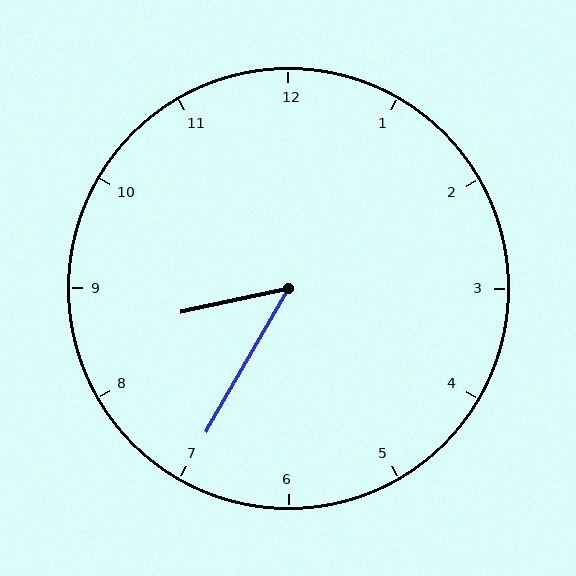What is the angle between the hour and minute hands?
Approximately 48 degrees.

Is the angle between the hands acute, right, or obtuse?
It is acute.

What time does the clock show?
8:35.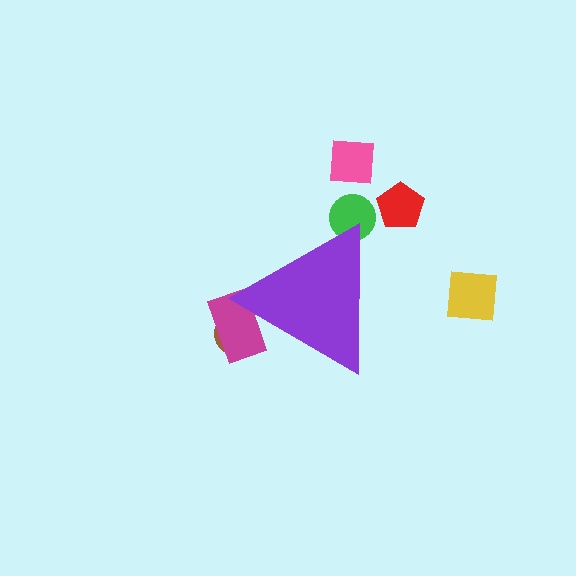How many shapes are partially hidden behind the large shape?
3 shapes are partially hidden.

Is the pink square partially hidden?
No, the pink square is fully visible.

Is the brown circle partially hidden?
Yes, the brown circle is partially hidden behind the purple triangle.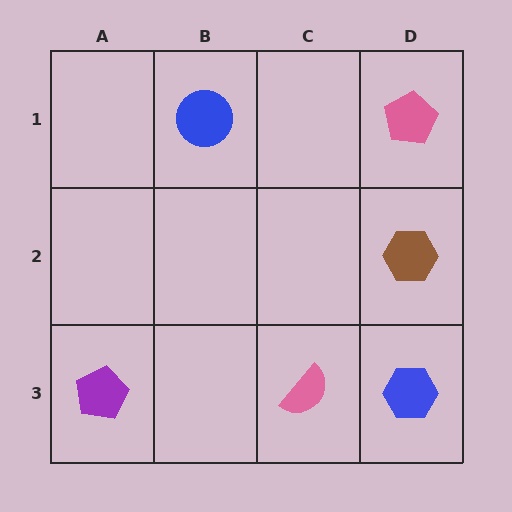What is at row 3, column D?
A blue hexagon.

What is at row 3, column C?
A pink semicircle.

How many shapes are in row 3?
3 shapes.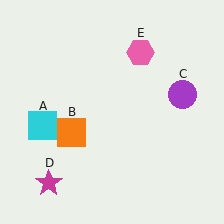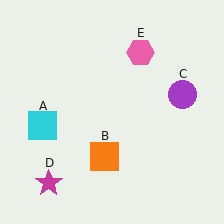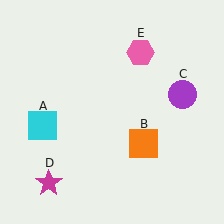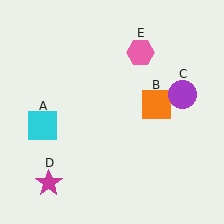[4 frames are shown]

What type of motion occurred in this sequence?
The orange square (object B) rotated counterclockwise around the center of the scene.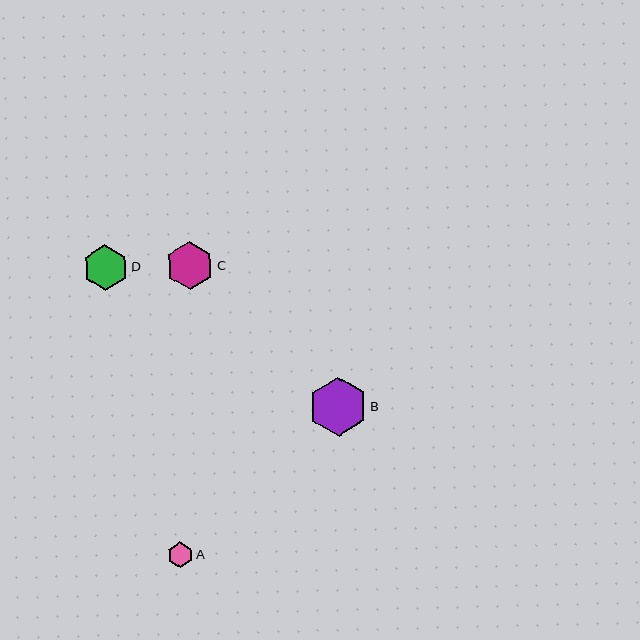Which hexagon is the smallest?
Hexagon A is the smallest with a size of approximately 25 pixels.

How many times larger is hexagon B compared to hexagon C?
Hexagon B is approximately 1.2 times the size of hexagon C.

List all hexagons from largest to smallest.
From largest to smallest: B, C, D, A.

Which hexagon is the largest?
Hexagon B is the largest with a size of approximately 58 pixels.